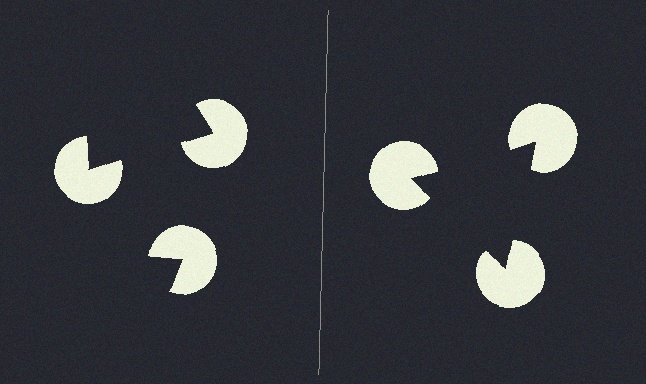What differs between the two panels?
The pac-man discs are positioned identically on both sides; only the wedge orientations differ. On the right they align to a triangle; on the left they are misaligned.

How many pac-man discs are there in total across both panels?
6 — 3 on each side.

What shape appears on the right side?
An illusory triangle.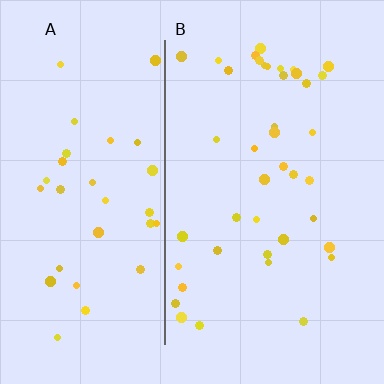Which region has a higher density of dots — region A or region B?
B (the right).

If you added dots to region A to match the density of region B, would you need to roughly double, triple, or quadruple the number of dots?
Approximately double.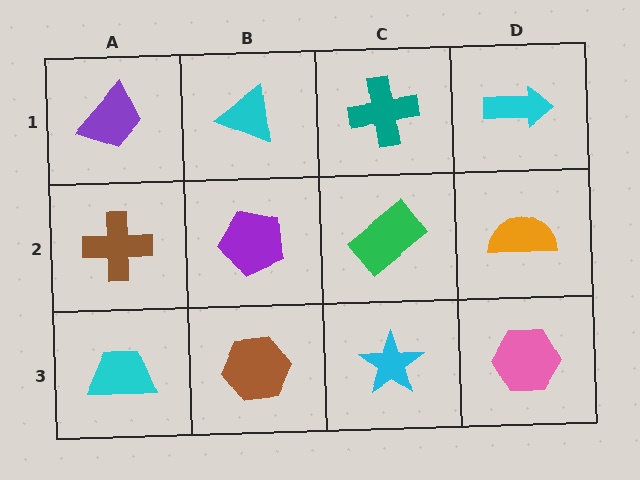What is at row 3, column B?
A brown hexagon.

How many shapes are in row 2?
4 shapes.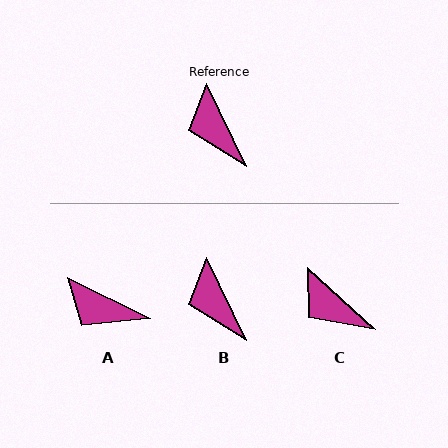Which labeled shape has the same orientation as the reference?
B.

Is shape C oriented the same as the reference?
No, it is off by about 23 degrees.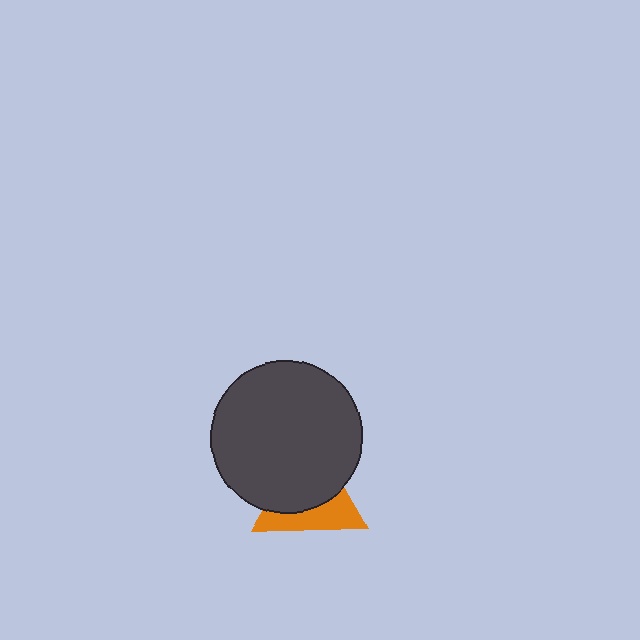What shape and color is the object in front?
The object in front is a dark gray circle.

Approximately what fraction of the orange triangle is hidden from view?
Roughly 60% of the orange triangle is hidden behind the dark gray circle.